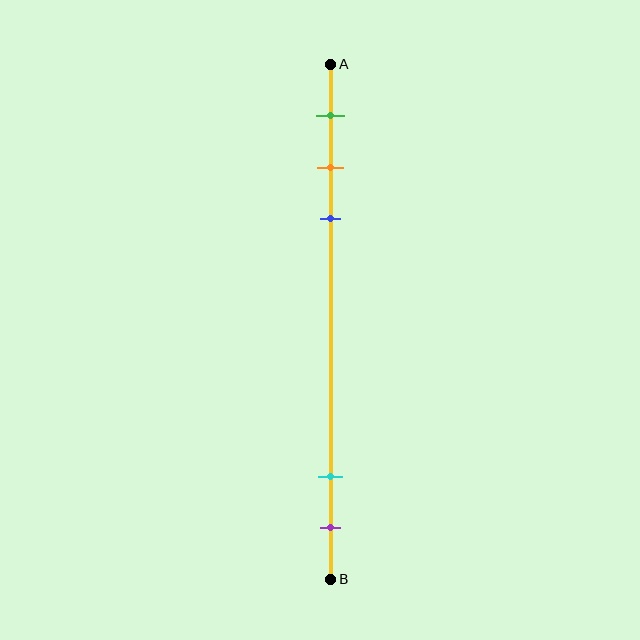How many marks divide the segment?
There are 5 marks dividing the segment.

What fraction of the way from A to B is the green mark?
The green mark is approximately 10% (0.1) of the way from A to B.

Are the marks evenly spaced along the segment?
No, the marks are not evenly spaced.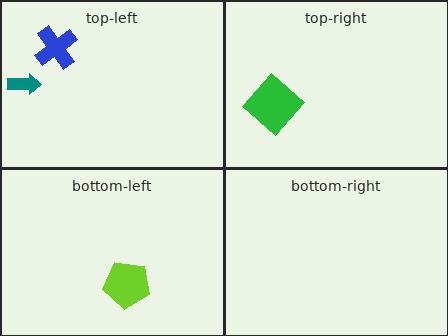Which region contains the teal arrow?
The top-left region.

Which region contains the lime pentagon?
The bottom-left region.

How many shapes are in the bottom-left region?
1.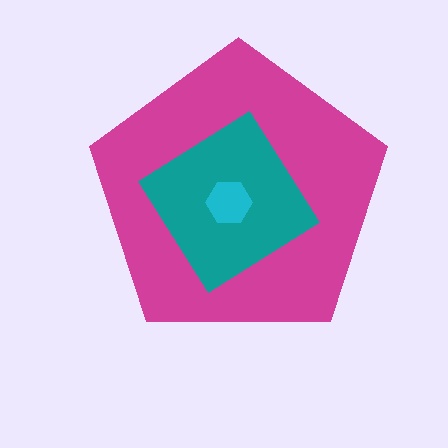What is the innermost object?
The cyan hexagon.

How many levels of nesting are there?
3.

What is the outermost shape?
The magenta pentagon.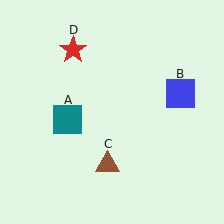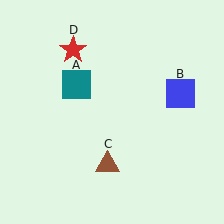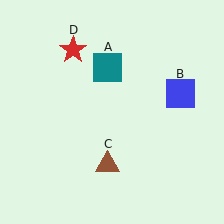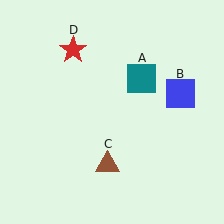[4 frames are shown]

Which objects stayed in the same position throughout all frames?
Blue square (object B) and brown triangle (object C) and red star (object D) remained stationary.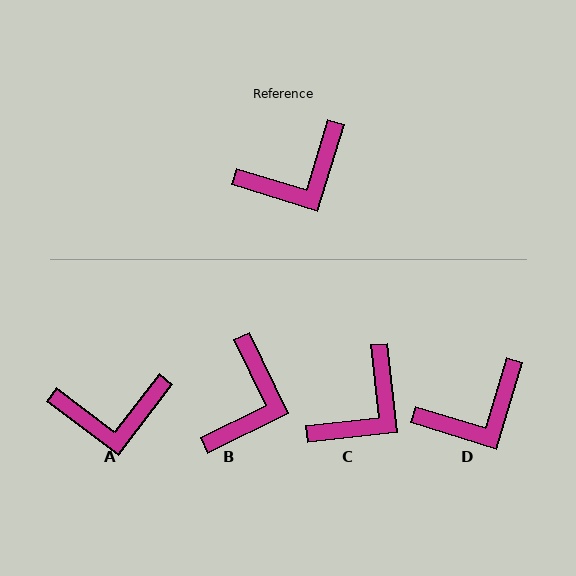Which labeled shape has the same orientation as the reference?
D.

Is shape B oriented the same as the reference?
No, it is off by about 43 degrees.